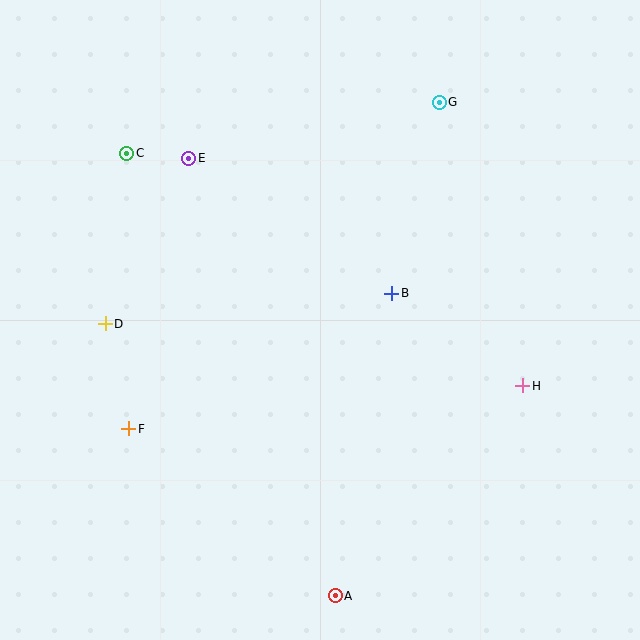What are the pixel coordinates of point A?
Point A is at (335, 596).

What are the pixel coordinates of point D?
Point D is at (105, 324).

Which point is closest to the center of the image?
Point B at (392, 293) is closest to the center.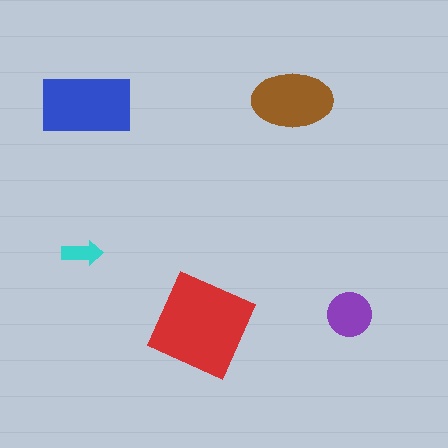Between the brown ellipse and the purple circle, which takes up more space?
The brown ellipse.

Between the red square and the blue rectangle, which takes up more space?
The red square.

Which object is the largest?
The red square.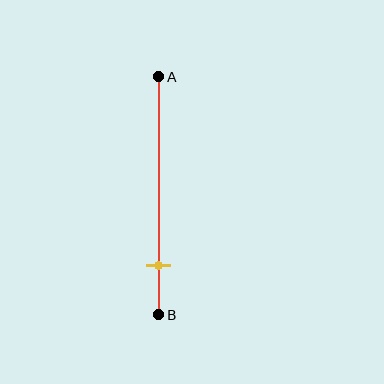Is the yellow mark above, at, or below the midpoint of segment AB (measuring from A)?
The yellow mark is below the midpoint of segment AB.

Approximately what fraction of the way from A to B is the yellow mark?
The yellow mark is approximately 80% of the way from A to B.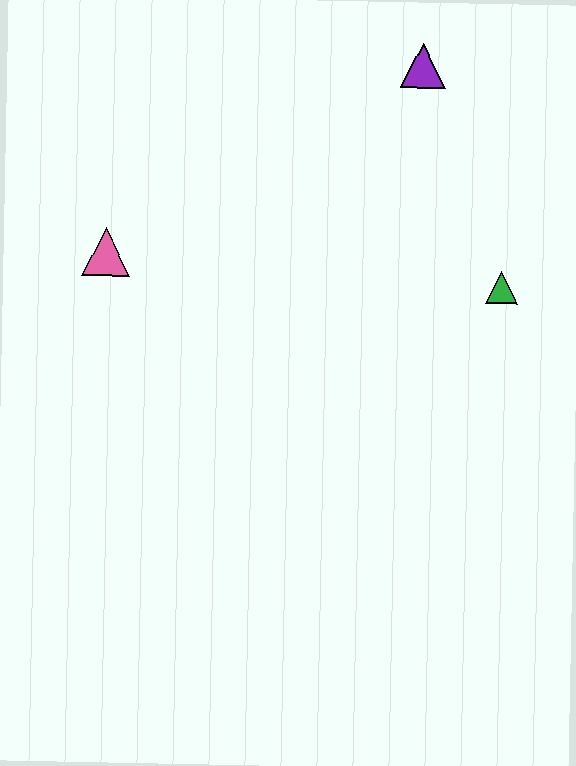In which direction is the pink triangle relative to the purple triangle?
The pink triangle is to the left of the purple triangle.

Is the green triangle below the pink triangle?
Yes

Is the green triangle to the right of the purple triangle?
Yes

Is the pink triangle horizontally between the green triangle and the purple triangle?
No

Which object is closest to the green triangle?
The purple triangle is closest to the green triangle.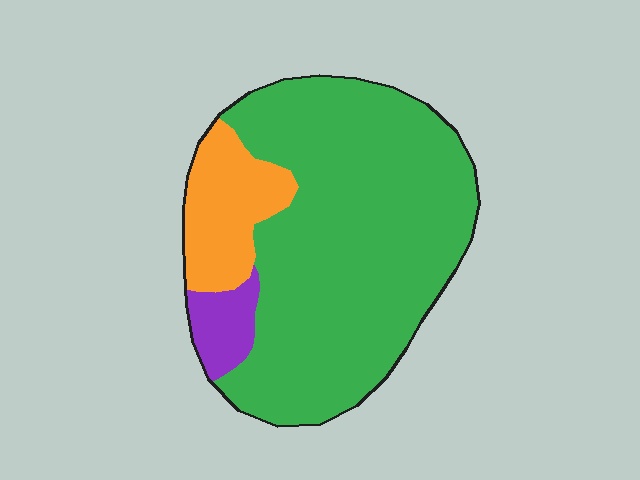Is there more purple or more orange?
Orange.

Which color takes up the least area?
Purple, at roughly 5%.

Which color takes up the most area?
Green, at roughly 80%.